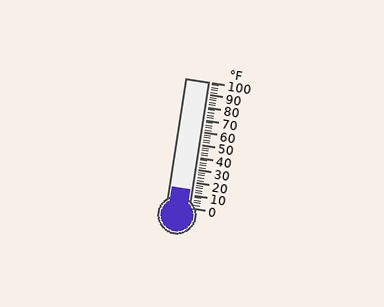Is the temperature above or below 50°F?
The temperature is below 50°F.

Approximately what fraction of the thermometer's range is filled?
The thermometer is filled to approximately 15% of its range.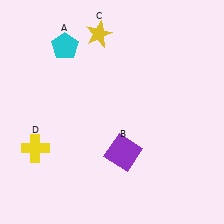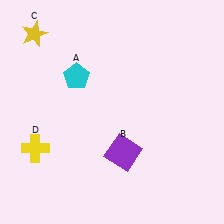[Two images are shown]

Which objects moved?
The objects that moved are: the cyan pentagon (A), the yellow star (C).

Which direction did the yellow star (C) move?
The yellow star (C) moved left.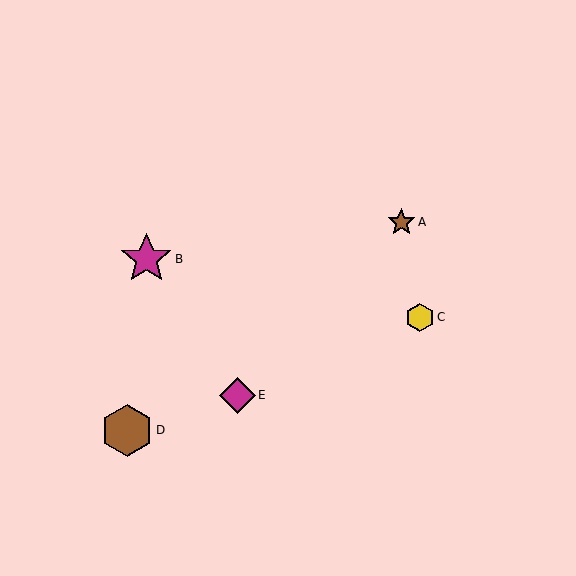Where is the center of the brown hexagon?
The center of the brown hexagon is at (127, 430).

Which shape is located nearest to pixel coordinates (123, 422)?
The brown hexagon (labeled D) at (127, 430) is nearest to that location.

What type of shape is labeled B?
Shape B is a magenta star.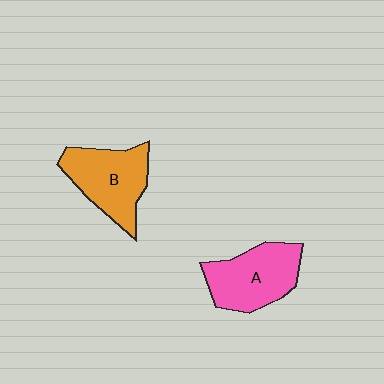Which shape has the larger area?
Shape A (pink).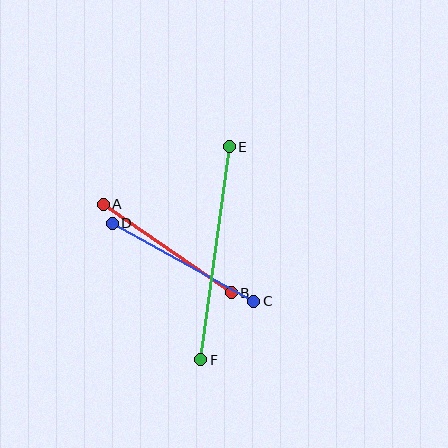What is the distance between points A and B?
The distance is approximately 156 pixels.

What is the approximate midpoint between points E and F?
The midpoint is at approximately (215, 253) pixels.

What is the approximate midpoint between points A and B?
The midpoint is at approximately (167, 248) pixels.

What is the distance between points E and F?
The distance is approximately 215 pixels.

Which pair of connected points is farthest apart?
Points E and F are farthest apart.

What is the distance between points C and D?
The distance is approximately 162 pixels.